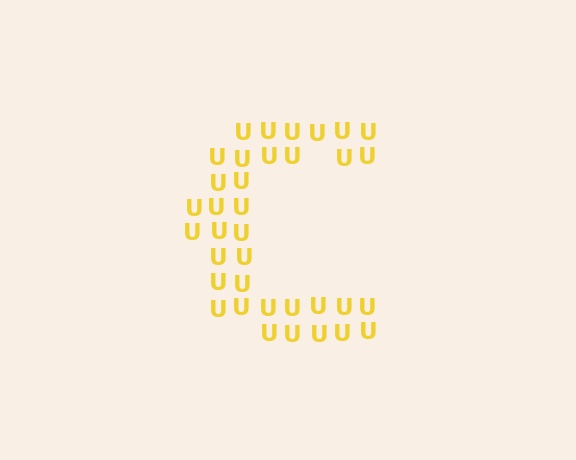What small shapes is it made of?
It is made of small letter U's.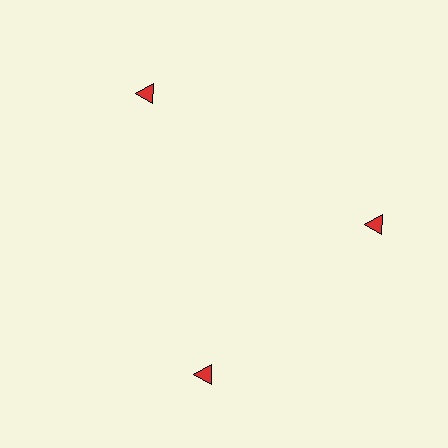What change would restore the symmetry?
The symmetry would be restored by rotating it back into even spacing with its neighbors so that all 3 triangles sit at equal angles and equal distance from the center.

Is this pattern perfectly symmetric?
No. The 3 red triangles are arranged in a ring, but one element near the 7 o'clock position is rotated out of alignment along the ring, breaking the 3-fold rotational symmetry.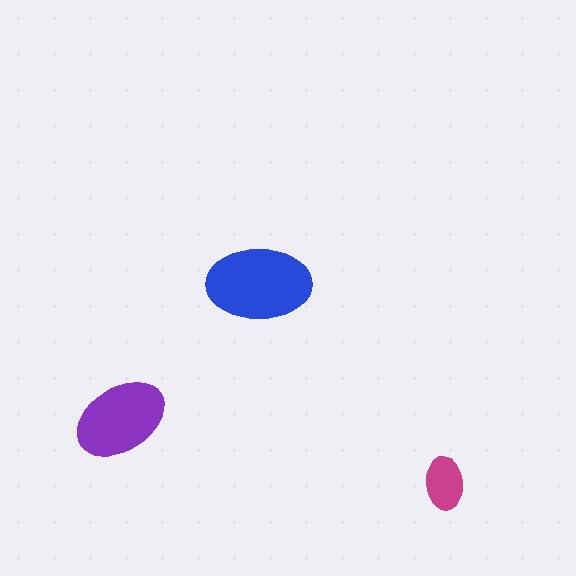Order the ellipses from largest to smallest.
the blue one, the purple one, the magenta one.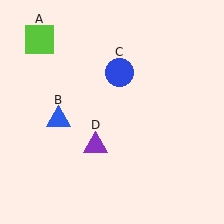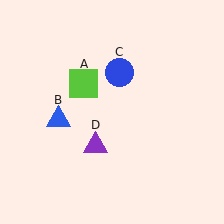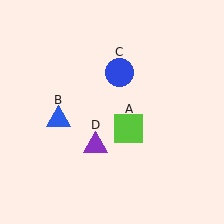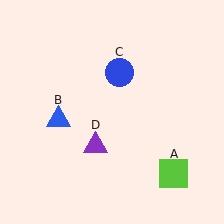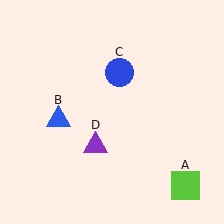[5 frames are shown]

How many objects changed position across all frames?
1 object changed position: lime square (object A).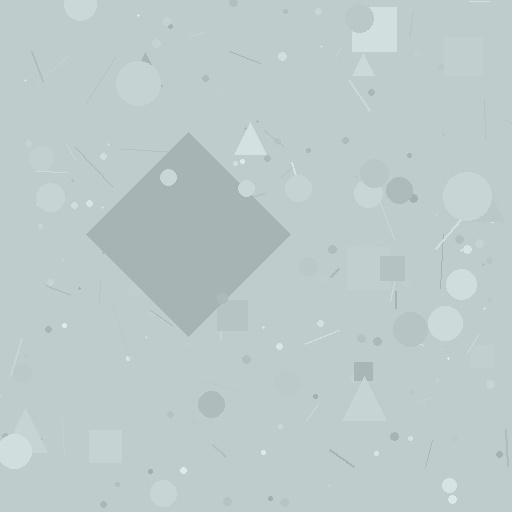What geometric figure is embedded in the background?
A diamond is embedded in the background.